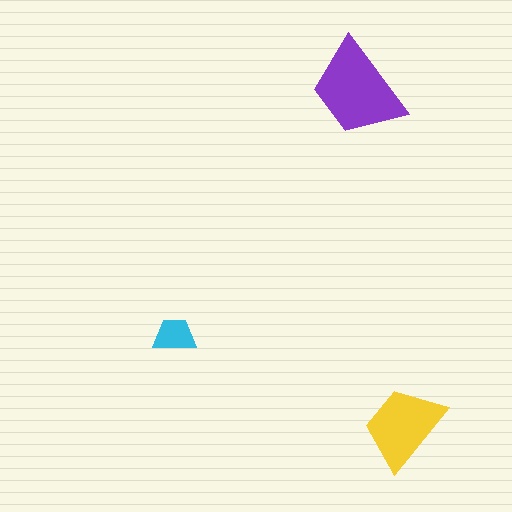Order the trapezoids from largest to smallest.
the purple one, the yellow one, the cyan one.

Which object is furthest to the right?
The yellow trapezoid is rightmost.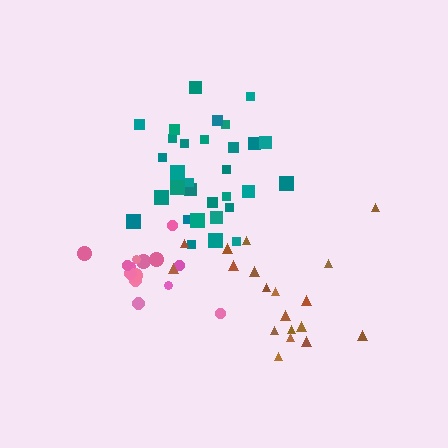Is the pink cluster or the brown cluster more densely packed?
Pink.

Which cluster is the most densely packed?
Teal.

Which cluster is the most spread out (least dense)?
Brown.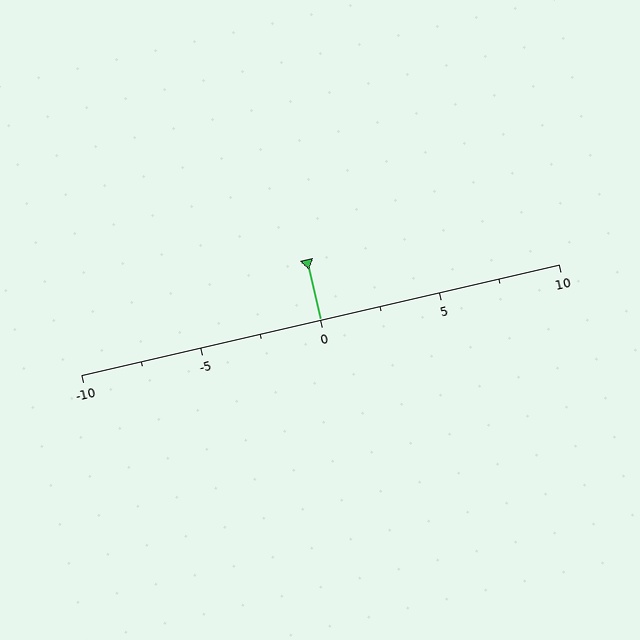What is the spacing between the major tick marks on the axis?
The major ticks are spaced 5 apart.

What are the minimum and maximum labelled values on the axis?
The axis runs from -10 to 10.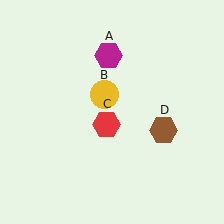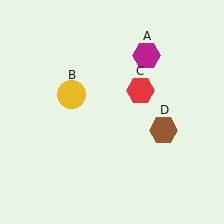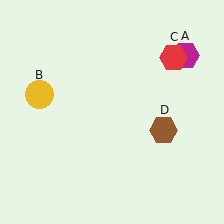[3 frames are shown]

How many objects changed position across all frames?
3 objects changed position: magenta hexagon (object A), yellow circle (object B), red hexagon (object C).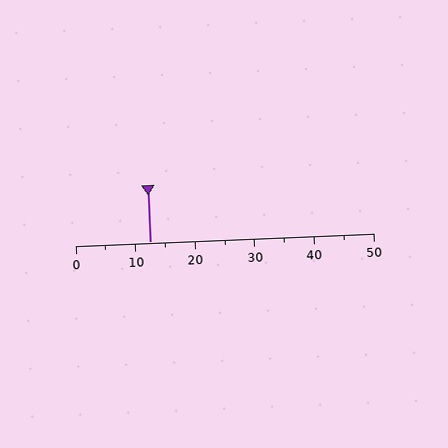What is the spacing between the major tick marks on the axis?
The major ticks are spaced 10 apart.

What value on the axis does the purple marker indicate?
The marker indicates approximately 12.5.